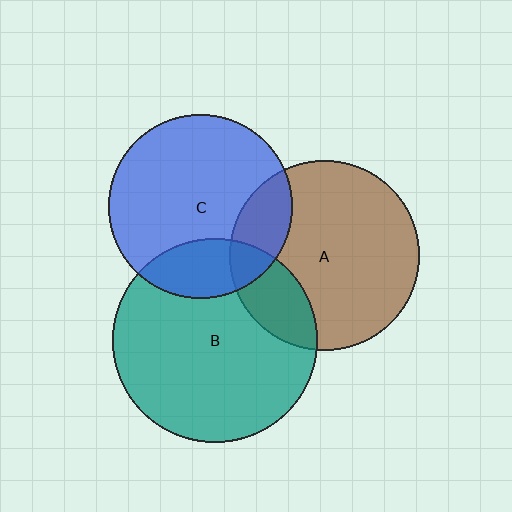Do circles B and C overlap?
Yes.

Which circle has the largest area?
Circle B (teal).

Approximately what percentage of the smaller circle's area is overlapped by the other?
Approximately 20%.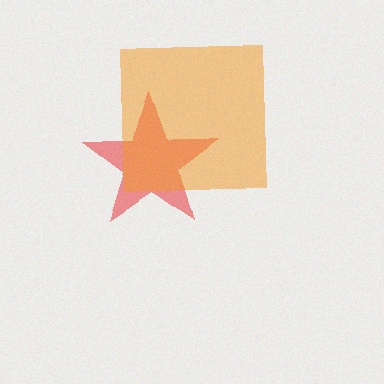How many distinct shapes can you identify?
There are 2 distinct shapes: a red star, an orange square.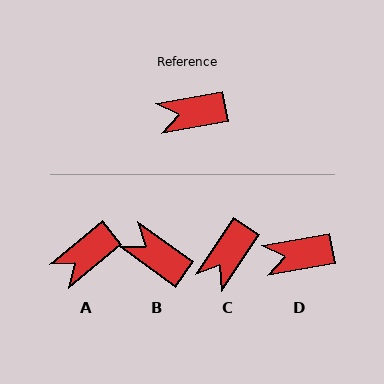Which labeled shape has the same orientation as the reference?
D.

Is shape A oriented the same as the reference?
No, it is off by about 29 degrees.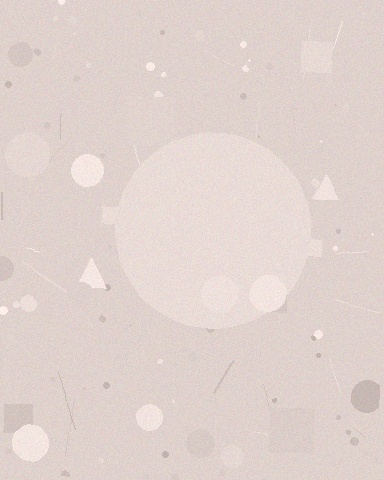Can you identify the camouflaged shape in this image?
The camouflaged shape is a circle.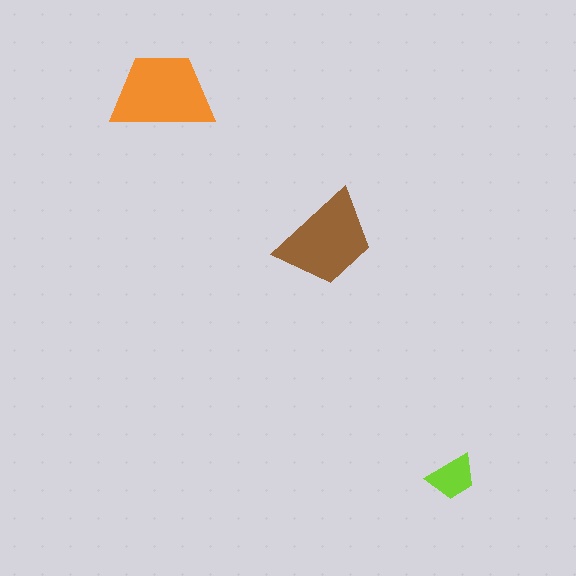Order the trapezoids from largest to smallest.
the orange one, the brown one, the lime one.